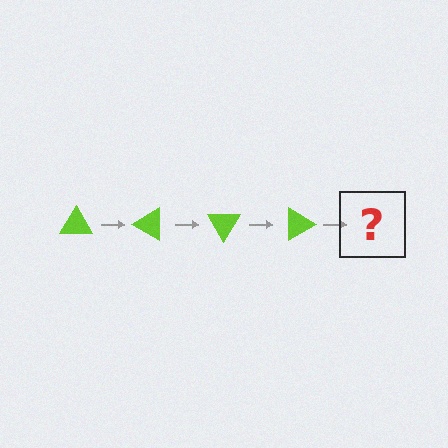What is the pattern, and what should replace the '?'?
The pattern is that the triangle rotates 30 degrees each step. The '?' should be a lime triangle rotated 120 degrees.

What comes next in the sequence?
The next element should be a lime triangle rotated 120 degrees.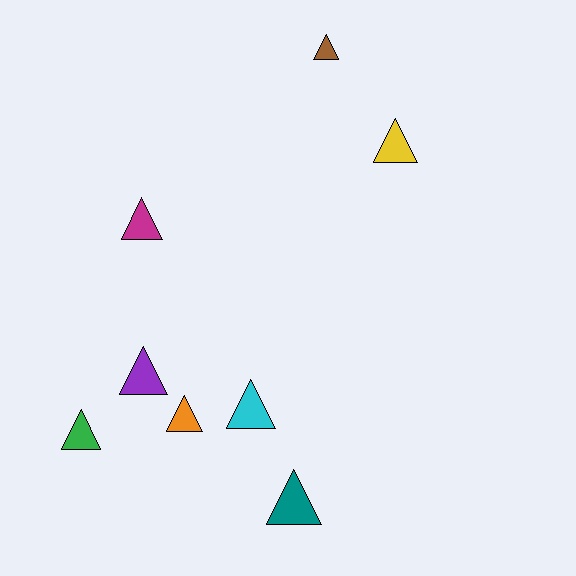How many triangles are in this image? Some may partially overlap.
There are 8 triangles.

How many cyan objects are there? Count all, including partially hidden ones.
There is 1 cyan object.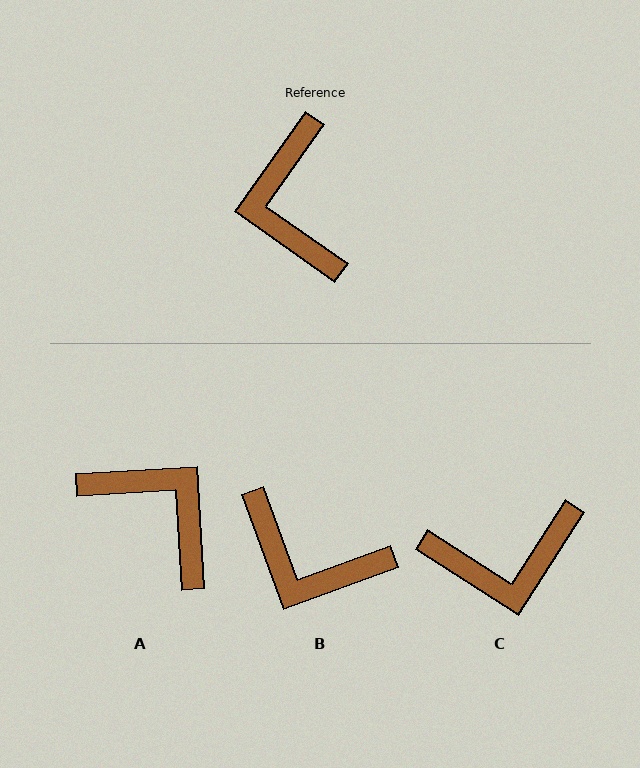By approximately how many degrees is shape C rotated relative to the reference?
Approximately 93 degrees counter-clockwise.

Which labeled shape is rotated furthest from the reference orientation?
A, about 141 degrees away.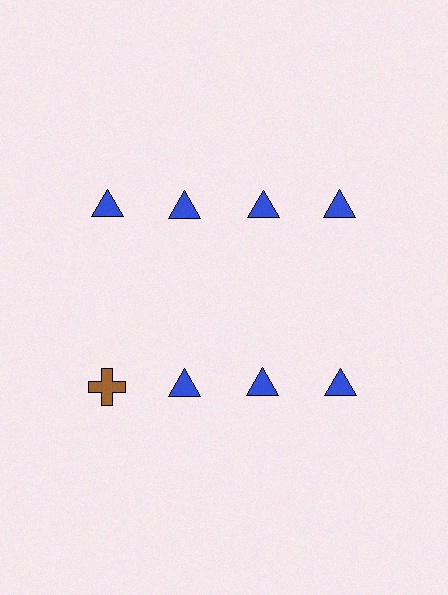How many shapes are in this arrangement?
There are 8 shapes arranged in a grid pattern.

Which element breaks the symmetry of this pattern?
The brown cross in the second row, leftmost column breaks the symmetry. All other shapes are blue triangles.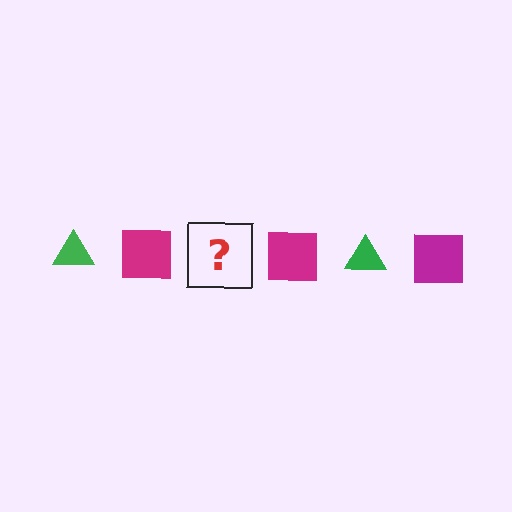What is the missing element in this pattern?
The missing element is a green triangle.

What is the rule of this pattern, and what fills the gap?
The rule is that the pattern alternates between green triangle and magenta square. The gap should be filled with a green triangle.